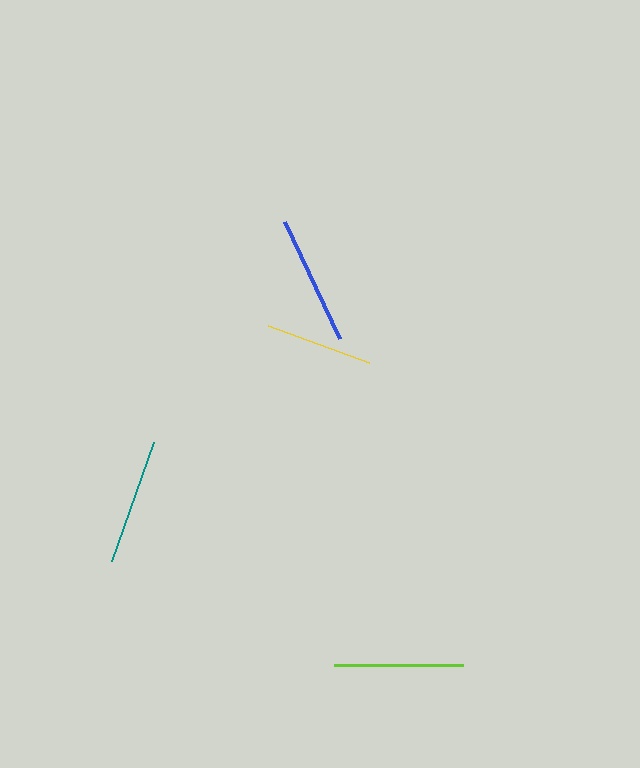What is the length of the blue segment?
The blue segment is approximately 130 pixels long.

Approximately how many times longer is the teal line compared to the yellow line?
The teal line is approximately 1.2 times the length of the yellow line.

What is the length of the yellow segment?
The yellow segment is approximately 108 pixels long.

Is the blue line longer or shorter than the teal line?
The blue line is longer than the teal line.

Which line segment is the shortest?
The yellow line is the shortest at approximately 108 pixels.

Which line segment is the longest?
The blue line is the longest at approximately 130 pixels.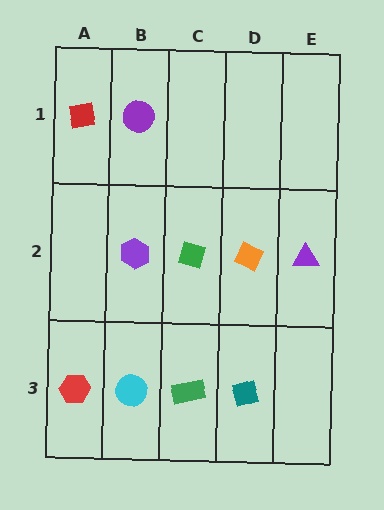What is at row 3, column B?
A cyan circle.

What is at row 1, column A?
A red square.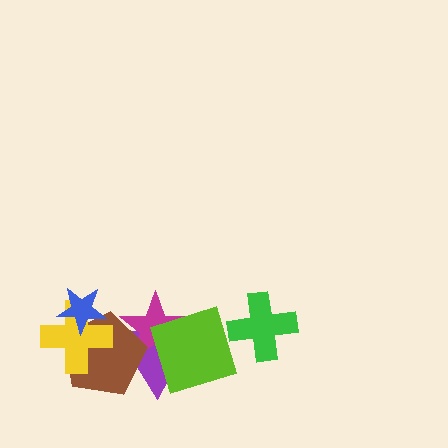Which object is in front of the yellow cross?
The blue star is in front of the yellow cross.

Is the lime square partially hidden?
No, no other shape covers it.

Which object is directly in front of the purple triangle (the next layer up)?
The magenta star is directly in front of the purple triangle.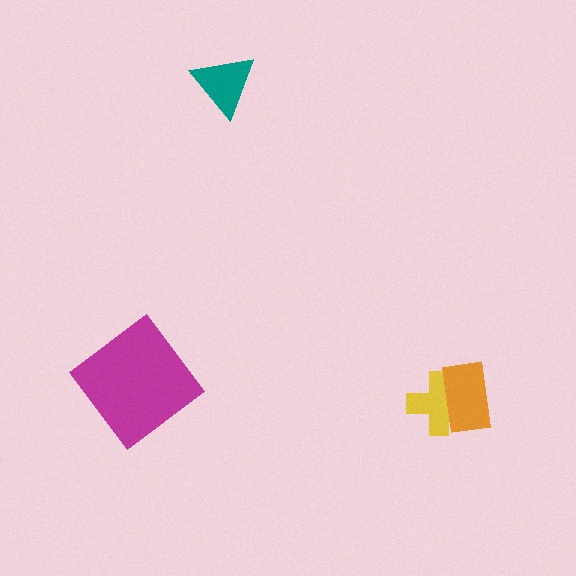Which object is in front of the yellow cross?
The orange rectangle is in front of the yellow cross.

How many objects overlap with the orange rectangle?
1 object overlaps with the orange rectangle.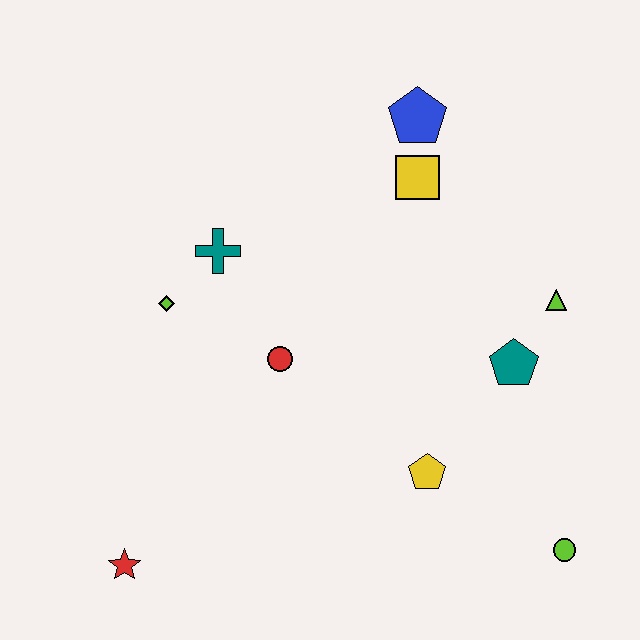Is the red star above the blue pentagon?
No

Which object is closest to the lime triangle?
The teal pentagon is closest to the lime triangle.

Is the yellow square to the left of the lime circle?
Yes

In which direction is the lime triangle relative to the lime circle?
The lime triangle is above the lime circle.